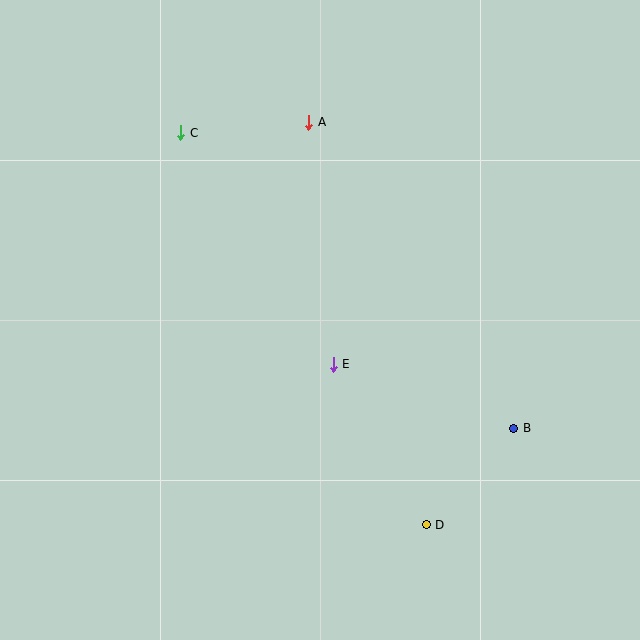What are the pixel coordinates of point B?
Point B is at (514, 428).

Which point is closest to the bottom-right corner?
Point D is closest to the bottom-right corner.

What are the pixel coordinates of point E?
Point E is at (333, 364).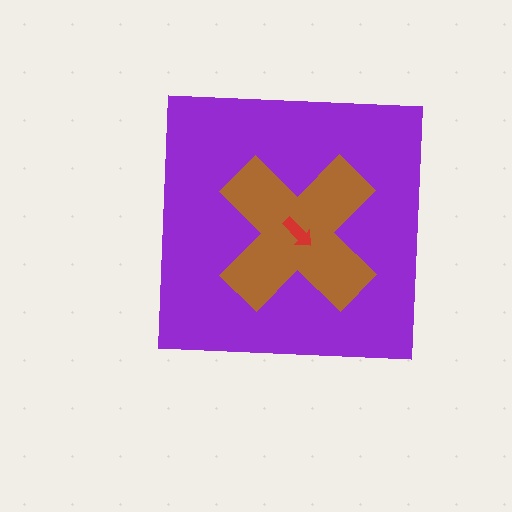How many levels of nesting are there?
3.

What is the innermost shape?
The red arrow.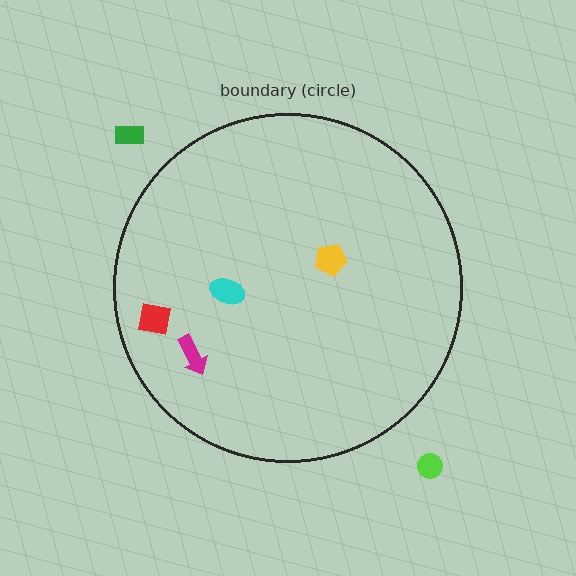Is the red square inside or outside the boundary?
Inside.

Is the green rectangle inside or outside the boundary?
Outside.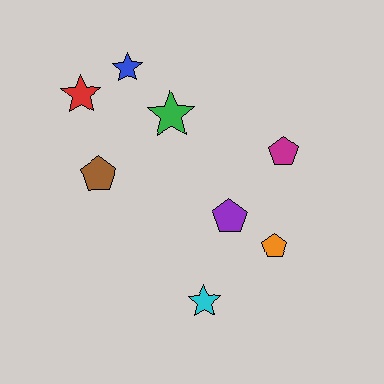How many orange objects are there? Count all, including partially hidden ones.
There is 1 orange object.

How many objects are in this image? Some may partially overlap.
There are 8 objects.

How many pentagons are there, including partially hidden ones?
There are 4 pentagons.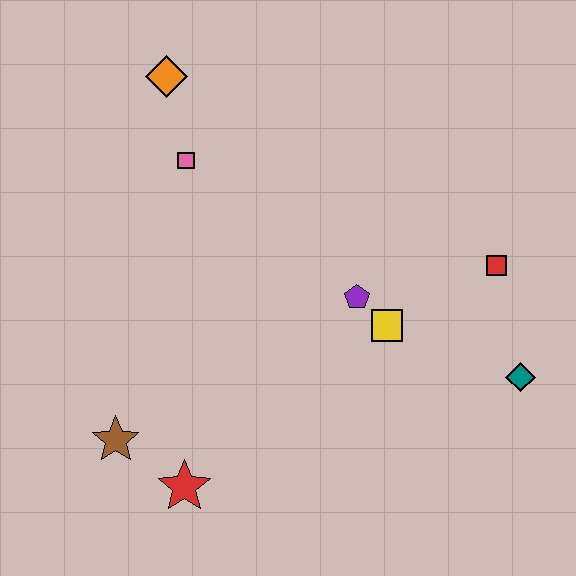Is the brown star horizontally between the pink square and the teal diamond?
No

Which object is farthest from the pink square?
The teal diamond is farthest from the pink square.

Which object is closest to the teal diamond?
The red square is closest to the teal diamond.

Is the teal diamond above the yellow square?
No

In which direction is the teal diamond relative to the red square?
The teal diamond is below the red square.